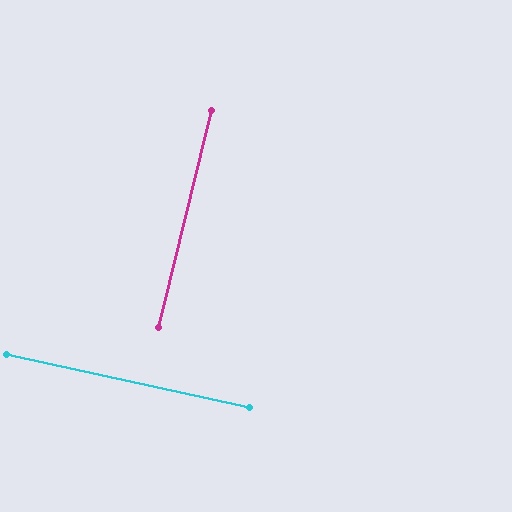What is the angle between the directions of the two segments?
Approximately 88 degrees.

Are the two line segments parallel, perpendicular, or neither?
Perpendicular — they meet at approximately 88°.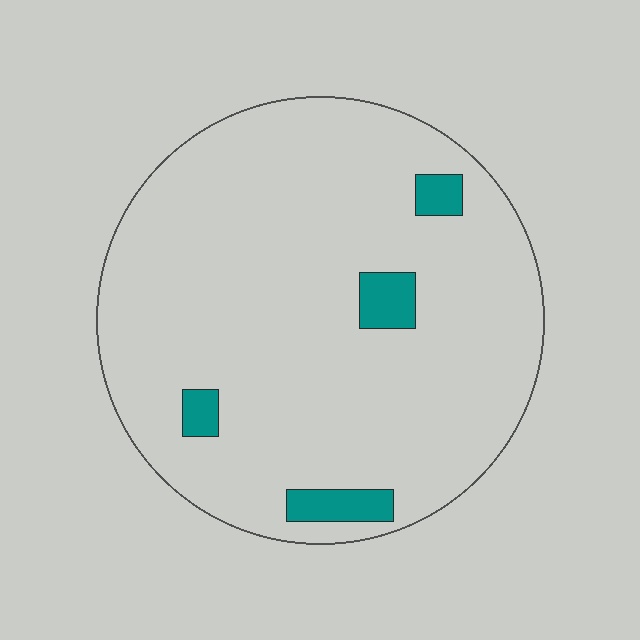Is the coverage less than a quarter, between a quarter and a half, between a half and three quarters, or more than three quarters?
Less than a quarter.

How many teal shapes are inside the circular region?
4.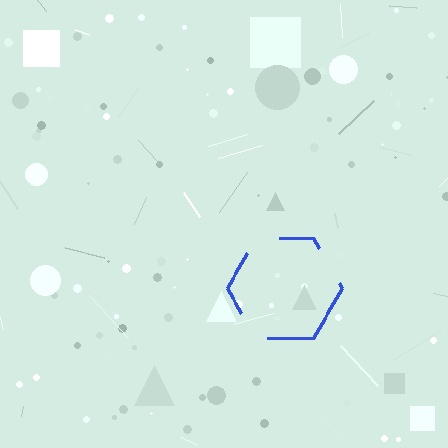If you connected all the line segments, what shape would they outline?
They would outline a hexagon.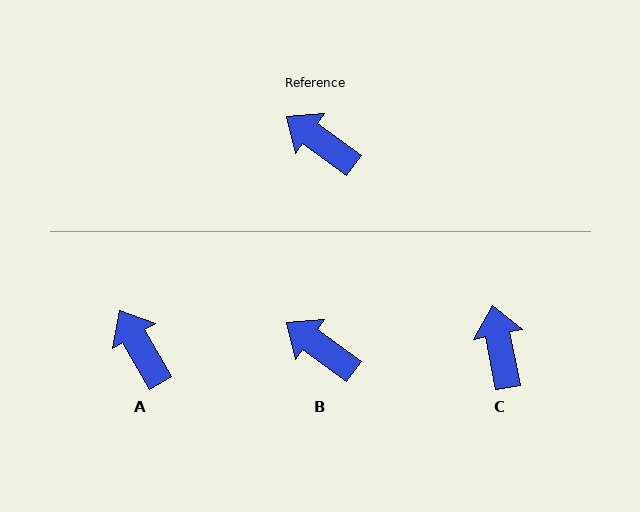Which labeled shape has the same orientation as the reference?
B.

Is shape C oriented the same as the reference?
No, it is off by about 43 degrees.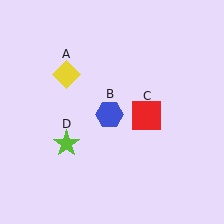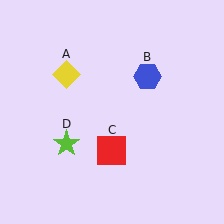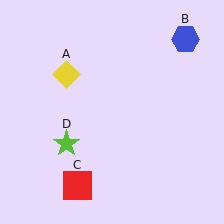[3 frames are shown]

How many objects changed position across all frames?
2 objects changed position: blue hexagon (object B), red square (object C).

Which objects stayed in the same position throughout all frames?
Yellow diamond (object A) and lime star (object D) remained stationary.